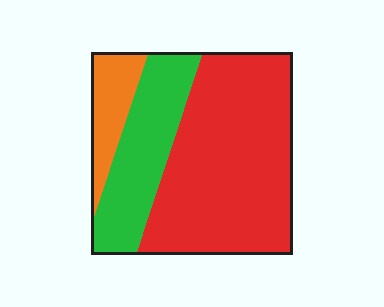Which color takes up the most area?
Red, at roughly 60%.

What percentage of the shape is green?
Green takes up about one quarter (1/4) of the shape.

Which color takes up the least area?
Orange, at roughly 10%.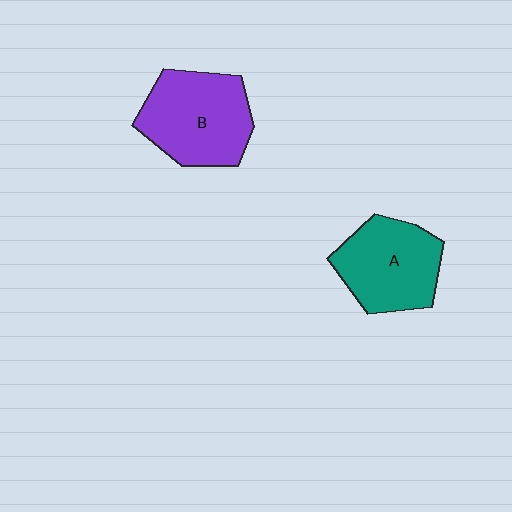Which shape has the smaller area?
Shape A (teal).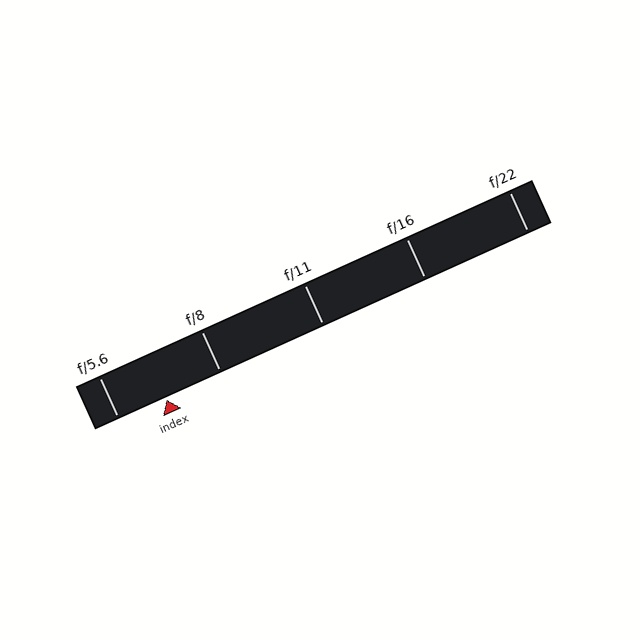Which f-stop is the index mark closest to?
The index mark is closest to f/5.6.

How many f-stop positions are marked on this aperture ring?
There are 5 f-stop positions marked.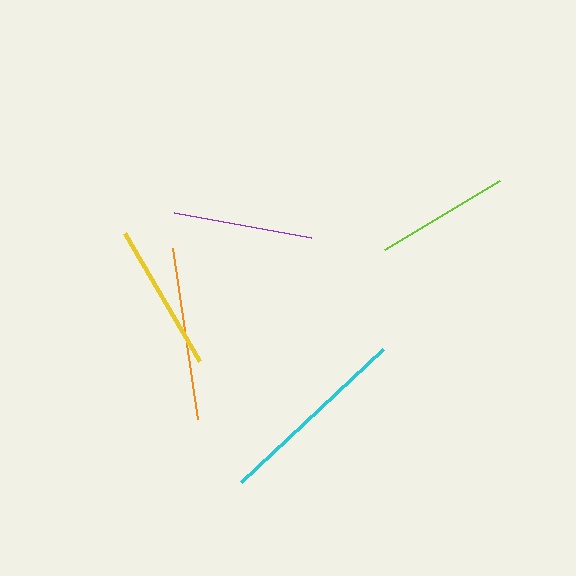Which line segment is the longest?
The cyan line is the longest at approximately 195 pixels.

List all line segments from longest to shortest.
From longest to shortest: cyan, orange, yellow, purple, lime.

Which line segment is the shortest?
The lime line is the shortest at approximately 135 pixels.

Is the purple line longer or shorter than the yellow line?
The yellow line is longer than the purple line.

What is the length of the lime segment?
The lime segment is approximately 135 pixels long.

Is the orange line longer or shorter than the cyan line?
The cyan line is longer than the orange line.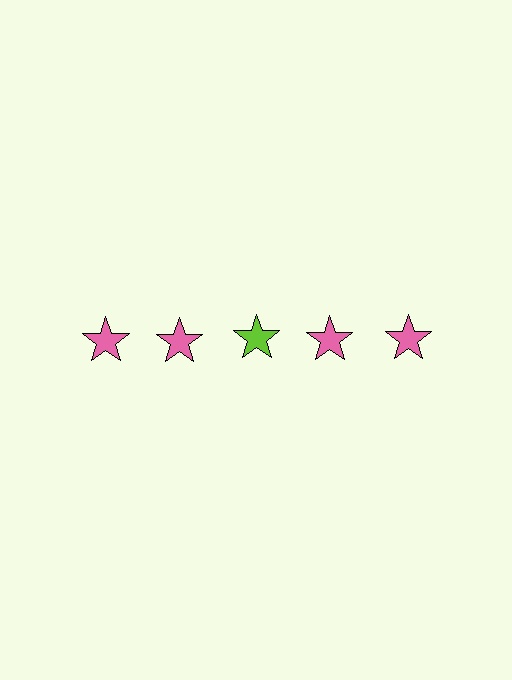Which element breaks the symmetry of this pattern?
The lime star in the top row, center column breaks the symmetry. All other shapes are pink stars.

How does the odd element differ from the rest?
It has a different color: lime instead of pink.